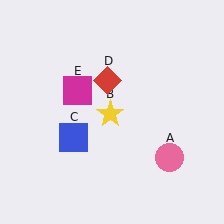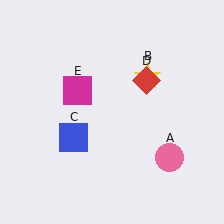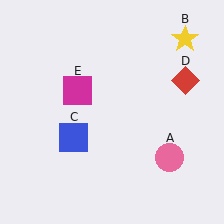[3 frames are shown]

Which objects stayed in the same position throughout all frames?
Pink circle (object A) and blue square (object C) and magenta square (object E) remained stationary.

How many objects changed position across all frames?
2 objects changed position: yellow star (object B), red diamond (object D).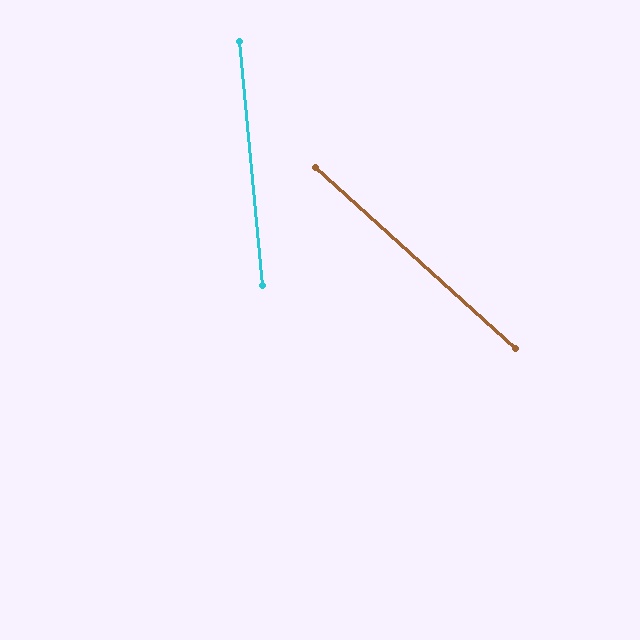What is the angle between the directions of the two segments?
Approximately 43 degrees.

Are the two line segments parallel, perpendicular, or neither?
Neither parallel nor perpendicular — they differ by about 43°.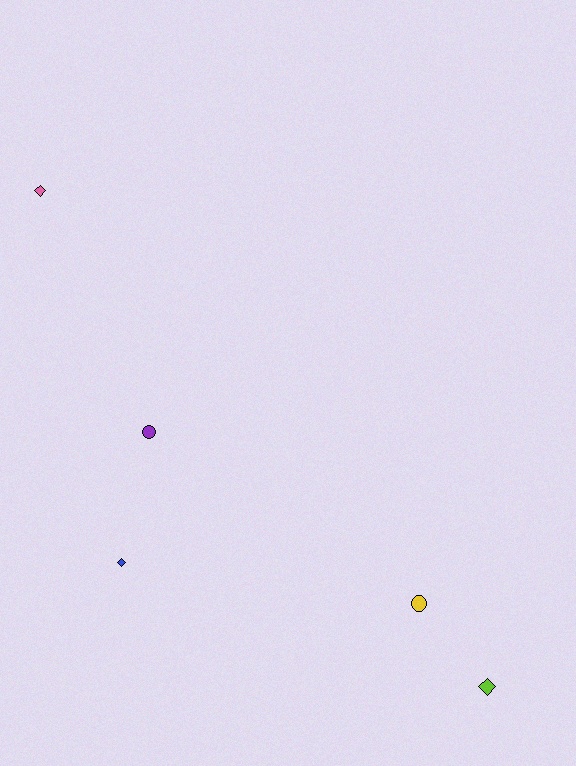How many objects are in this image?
There are 5 objects.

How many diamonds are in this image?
There are 3 diamonds.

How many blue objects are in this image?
There is 1 blue object.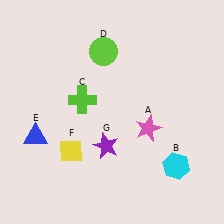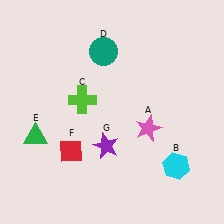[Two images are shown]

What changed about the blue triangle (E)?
In Image 1, E is blue. In Image 2, it changed to green.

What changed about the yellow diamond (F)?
In Image 1, F is yellow. In Image 2, it changed to red.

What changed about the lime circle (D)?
In Image 1, D is lime. In Image 2, it changed to teal.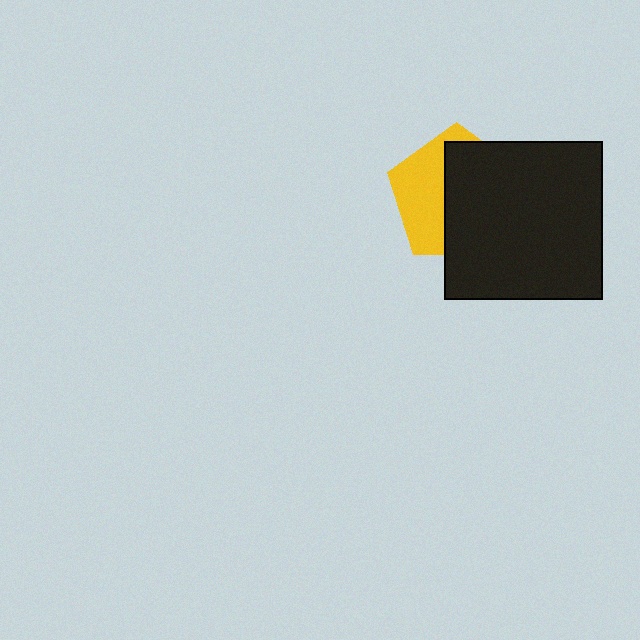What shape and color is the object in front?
The object in front is a black square.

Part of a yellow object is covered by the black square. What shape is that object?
It is a pentagon.